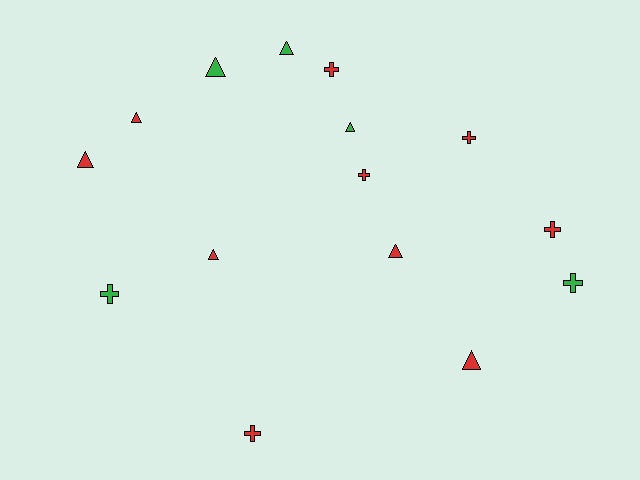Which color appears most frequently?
Red, with 10 objects.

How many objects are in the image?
There are 15 objects.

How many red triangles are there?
There are 5 red triangles.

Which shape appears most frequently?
Triangle, with 8 objects.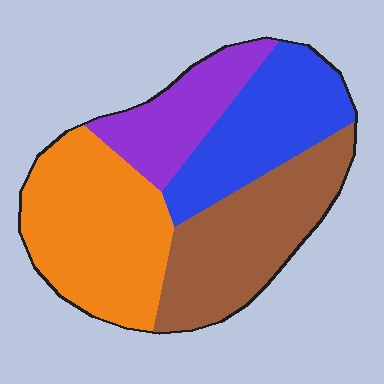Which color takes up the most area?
Orange, at roughly 30%.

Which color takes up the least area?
Purple, at roughly 15%.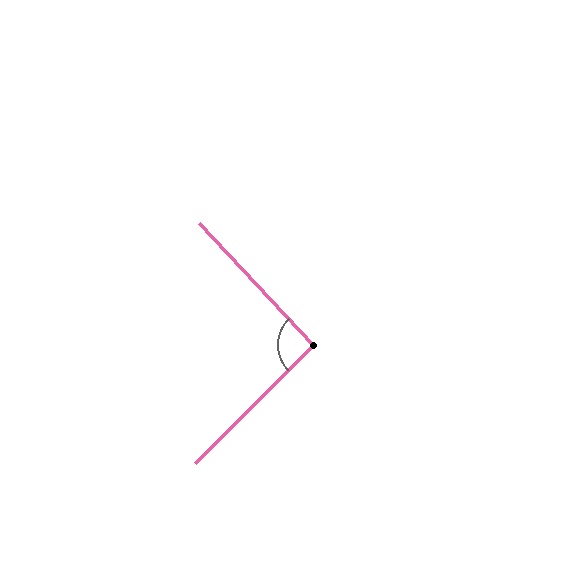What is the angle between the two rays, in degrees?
Approximately 92 degrees.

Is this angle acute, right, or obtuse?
It is approximately a right angle.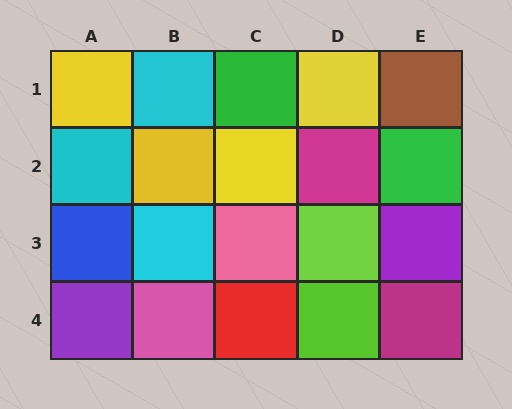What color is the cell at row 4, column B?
Pink.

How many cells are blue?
1 cell is blue.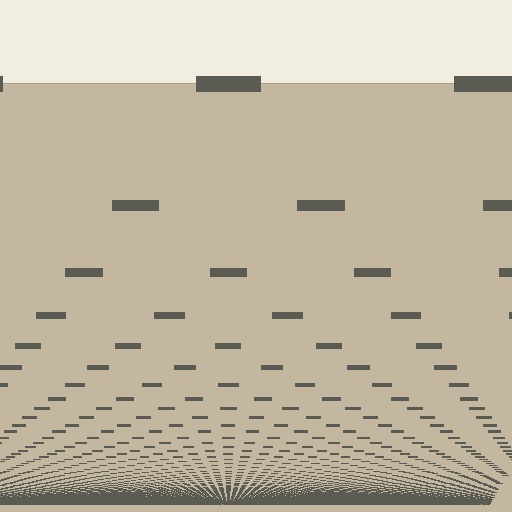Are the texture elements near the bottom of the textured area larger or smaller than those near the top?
Smaller. The gradient is inverted — elements near the bottom are smaller and denser.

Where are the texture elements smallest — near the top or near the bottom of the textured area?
Near the bottom.